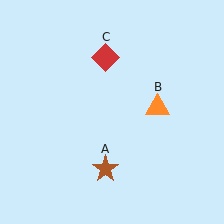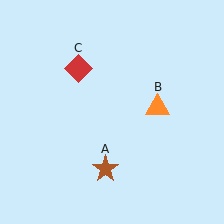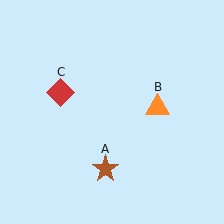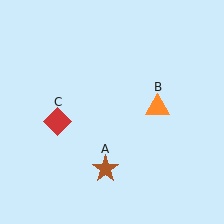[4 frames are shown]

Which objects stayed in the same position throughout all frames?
Brown star (object A) and orange triangle (object B) remained stationary.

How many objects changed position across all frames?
1 object changed position: red diamond (object C).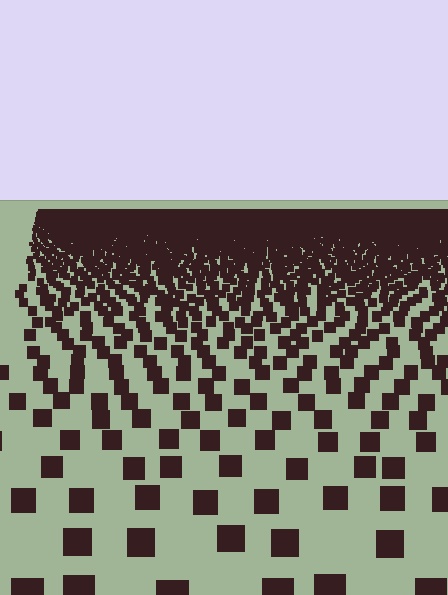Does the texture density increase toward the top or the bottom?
Density increases toward the top.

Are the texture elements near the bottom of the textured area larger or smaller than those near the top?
Larger. Near the bottom, elements are closer to the viewer and appear at a bigger on-screen size.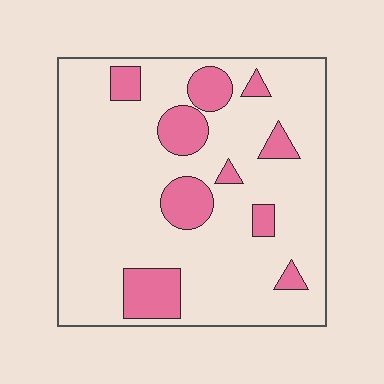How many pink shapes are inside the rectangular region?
10.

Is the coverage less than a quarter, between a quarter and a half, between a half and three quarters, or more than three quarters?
Less than a quarter.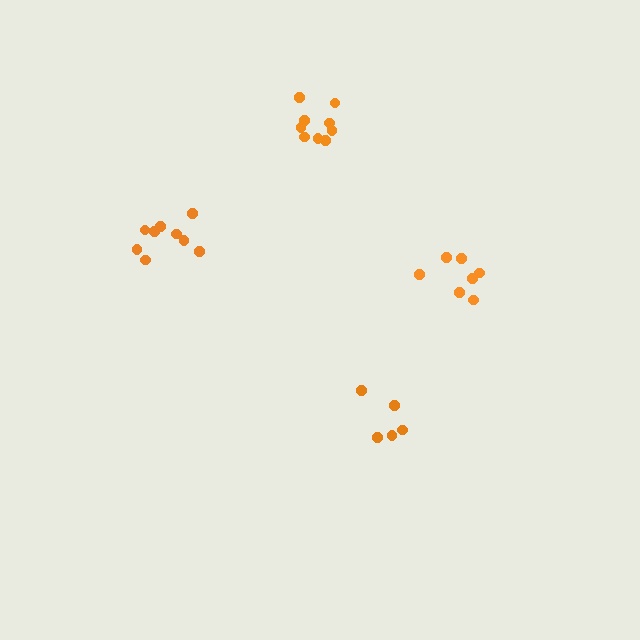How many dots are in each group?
Group 1: 5 dots, Group 2: 9 dots, Group 3: 9 dots, Group 4: 7 dots (30 total).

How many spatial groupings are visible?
There are 4 spatial groupings.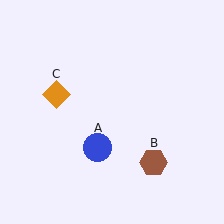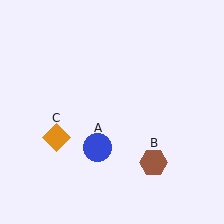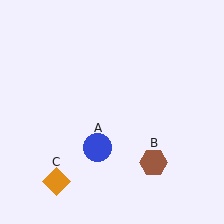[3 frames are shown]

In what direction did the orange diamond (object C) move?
The orange diamond (object C) moved down.